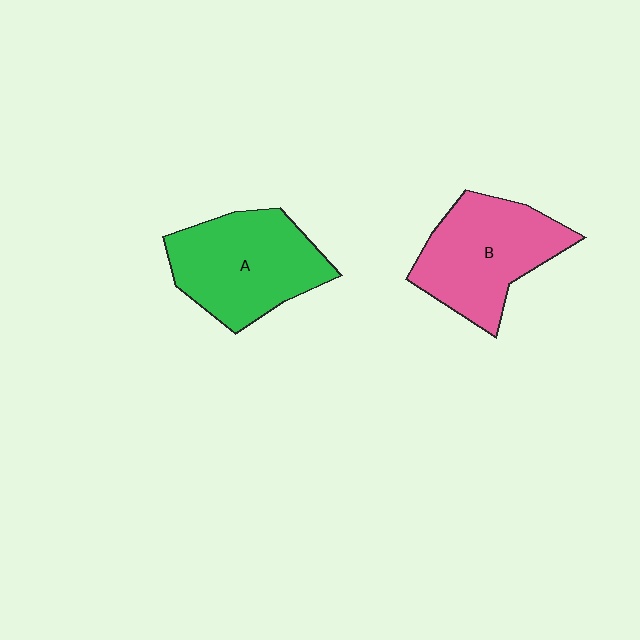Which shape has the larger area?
Shape A (green).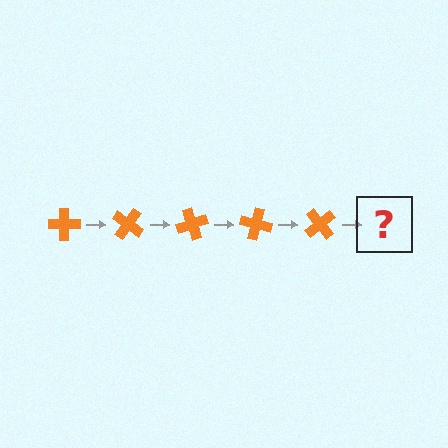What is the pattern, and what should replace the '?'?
The pattern is that the cross rotates 35 degrees each step. The '?' should be an orange cross rotated 175 degrees.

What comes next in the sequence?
The next element should be an orange cross rotated 175 degrees.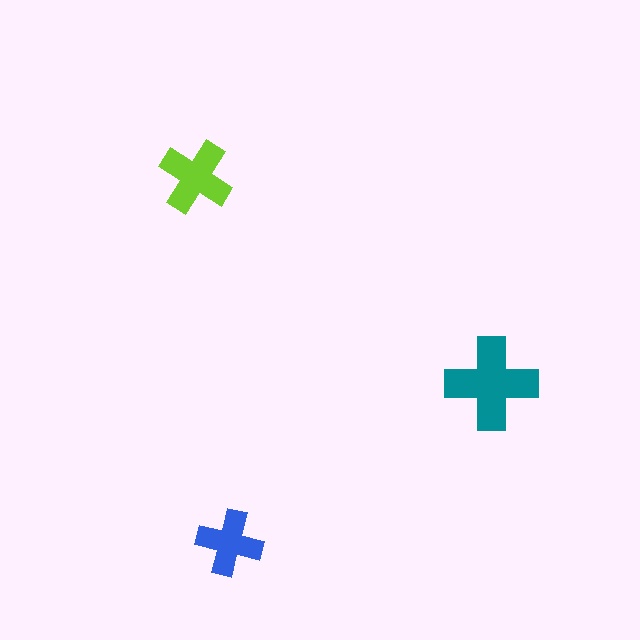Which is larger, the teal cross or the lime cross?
The teal one.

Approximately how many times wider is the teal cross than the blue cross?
About 1.5 times wider.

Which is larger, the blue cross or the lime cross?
The lime one.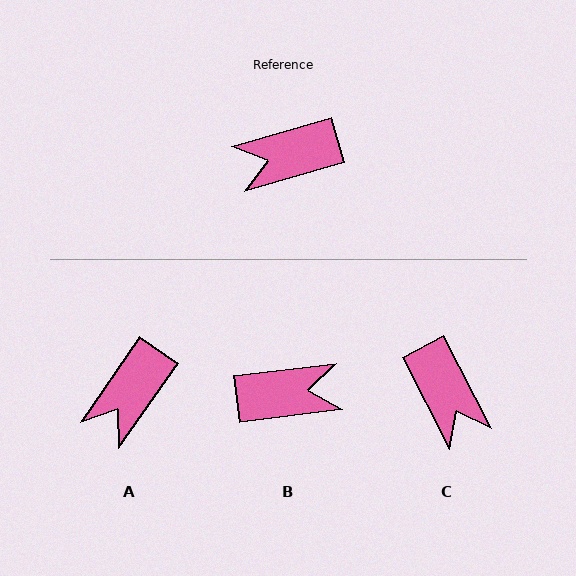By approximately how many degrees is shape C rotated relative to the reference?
Approximately 101 degrees counter-clockwise.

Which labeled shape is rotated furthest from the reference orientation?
B, about 171 degrees away.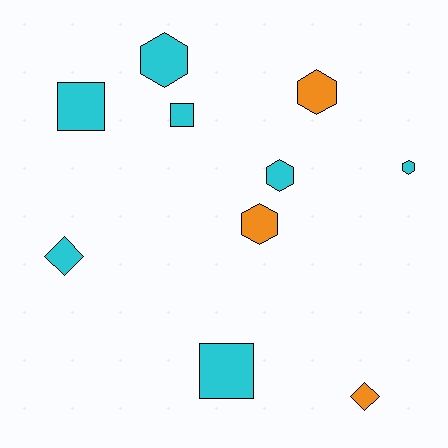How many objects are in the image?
There are 10 objects.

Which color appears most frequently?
Cyan, with 7 objects.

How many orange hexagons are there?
There are 2 orange hexagons.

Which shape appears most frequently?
Hexagon, with 5 objects.